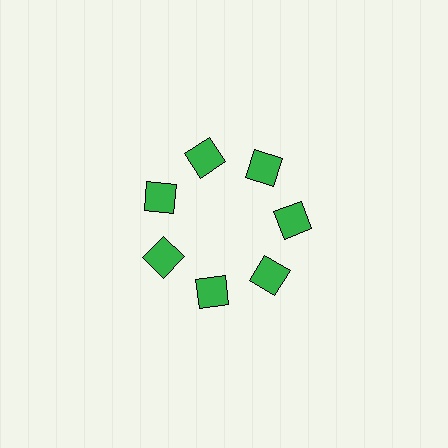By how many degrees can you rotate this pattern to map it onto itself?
The pattern maps onto itself every 51 degrees of rotation.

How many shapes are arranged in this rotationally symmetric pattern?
There are 7 shapes, arranged in 7 groups of 1.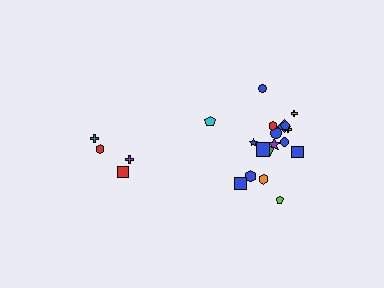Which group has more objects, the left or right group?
The right group.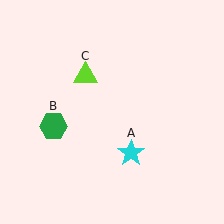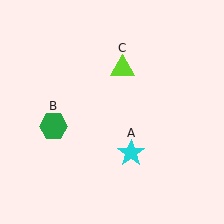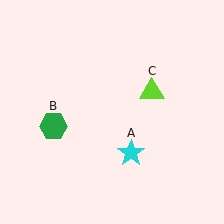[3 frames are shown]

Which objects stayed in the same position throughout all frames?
Cyan star (object A) and green hexagon (object B) remained stationary.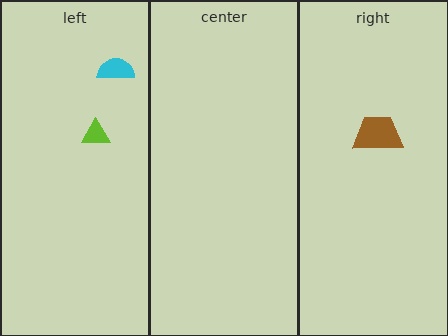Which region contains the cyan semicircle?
The left region.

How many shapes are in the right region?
1.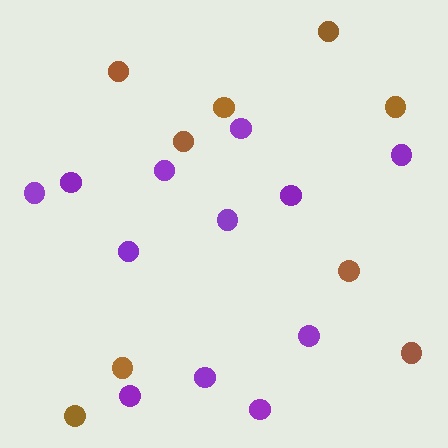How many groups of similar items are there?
There are 2 groups: one group of brown circles (9) and one group of purple circles (12).